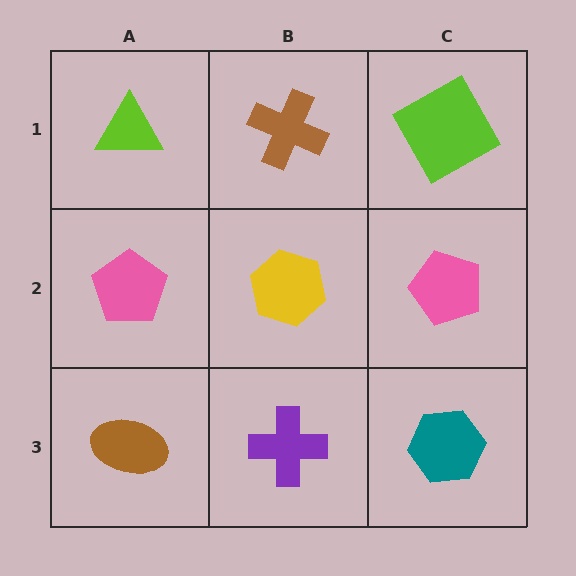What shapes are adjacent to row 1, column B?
A yellow hexagon (row 2, column B), a lime triangle (row 1, column A), a lime square (row 1, column C).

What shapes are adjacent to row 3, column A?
A pink pentagon (row 2, column A), a purple cross (row 3, column B).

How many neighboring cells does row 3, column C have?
2.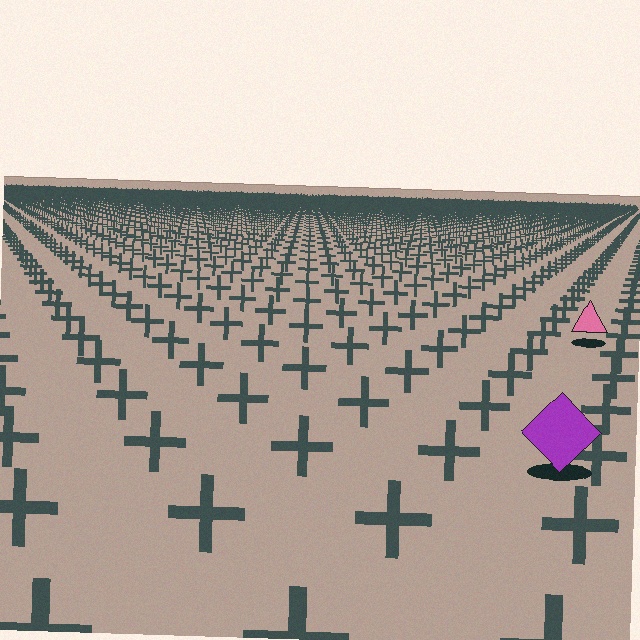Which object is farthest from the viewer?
The pink triangle is farthest from the viewer. It appears smaller and the ground texture around it is denser.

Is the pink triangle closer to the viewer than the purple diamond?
No. The purple diamond is closer — you can tell from the texture gradient: the ground texture is coarser near it.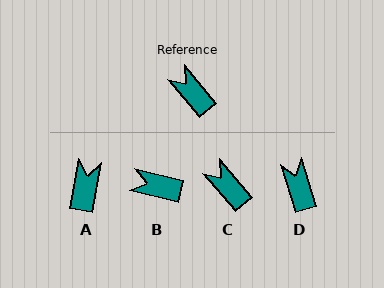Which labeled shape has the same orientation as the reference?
C.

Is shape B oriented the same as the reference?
No, it is off by about 37 degrees.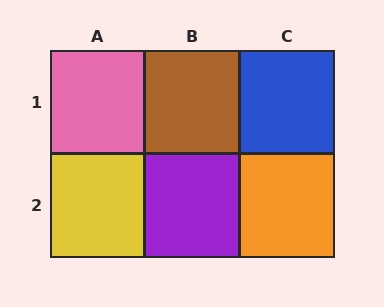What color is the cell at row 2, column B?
Purple.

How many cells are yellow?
1 cell is yellow.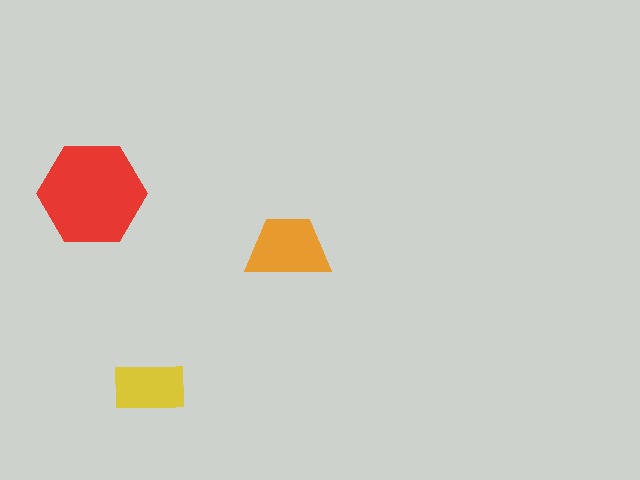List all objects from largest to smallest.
The red hexagon, the orange trapezoid, the yellow rectangle.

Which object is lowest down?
The yellow rectangle is bottommost.